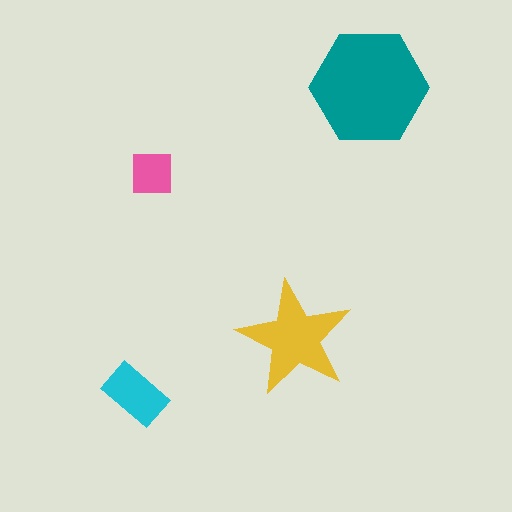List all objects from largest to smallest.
The teal hexagon, the yellow star, the cyan rectangle, the pink square.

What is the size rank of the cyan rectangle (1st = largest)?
3rd.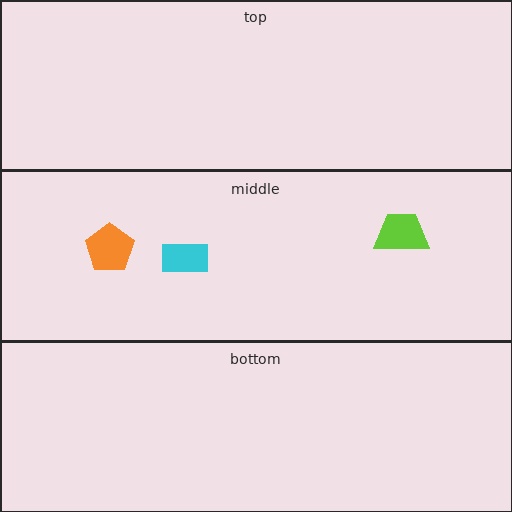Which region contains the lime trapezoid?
The middle region.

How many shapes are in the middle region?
3.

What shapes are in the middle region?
The lime trapezoid, the orange pentagon, the cyan rectangle.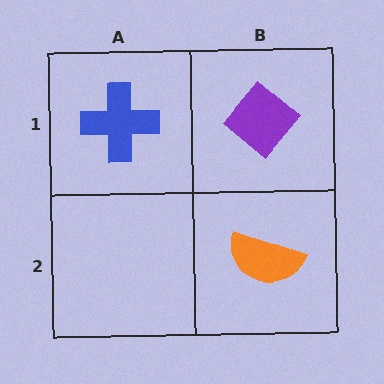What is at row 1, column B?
A purple diamond.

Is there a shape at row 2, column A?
No, that cell is empty.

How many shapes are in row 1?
2 shapes.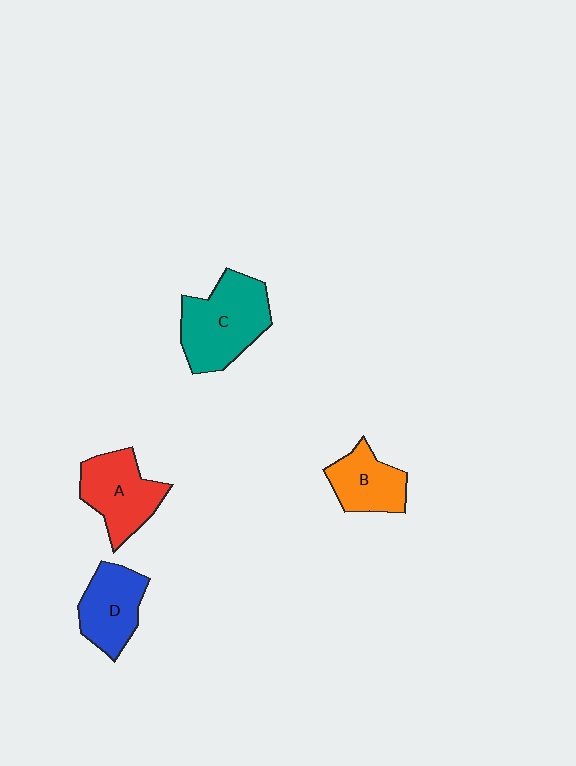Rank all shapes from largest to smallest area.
From largest to smallest: C (teal), A (red), D (blue), B (orange).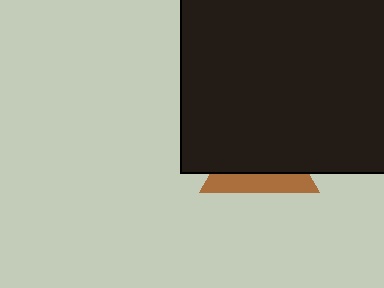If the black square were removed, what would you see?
You would see the complete brown triangle.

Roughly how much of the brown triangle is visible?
A small part of it is visible (roughly 34%).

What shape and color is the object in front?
The object in front is a black square.